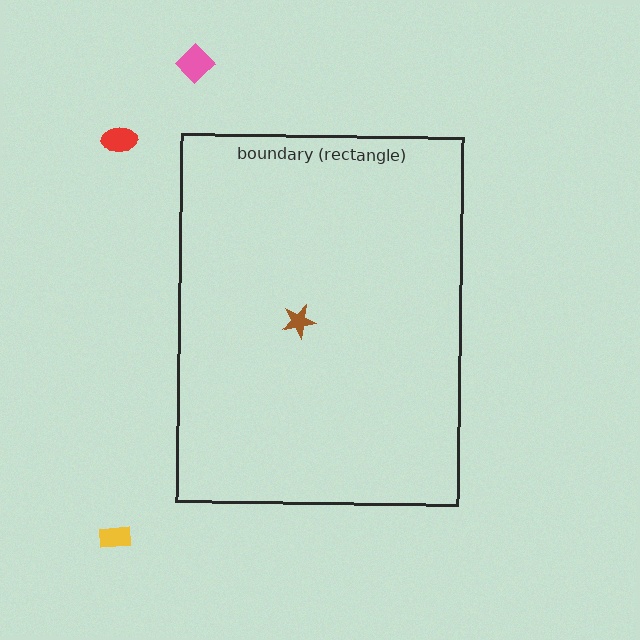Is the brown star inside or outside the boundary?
Inside.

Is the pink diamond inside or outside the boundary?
Outside.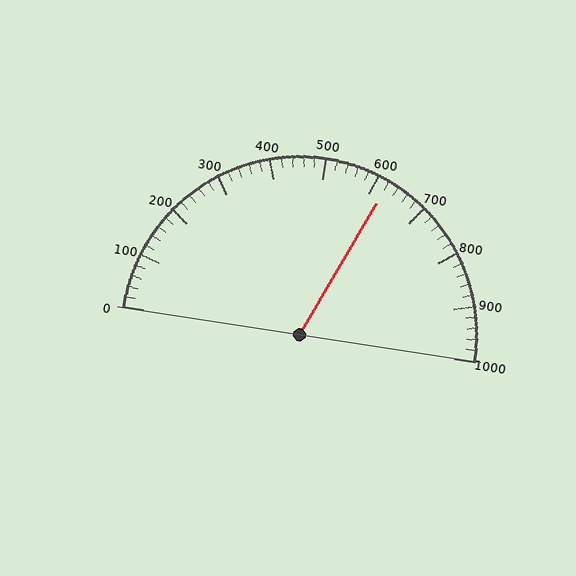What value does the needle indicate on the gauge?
The needle indicates approximately 620.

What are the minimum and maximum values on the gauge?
The gauge ranges from 0 to 1000.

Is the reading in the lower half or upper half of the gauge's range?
The reading is in the upper half of the range (0 to 1000).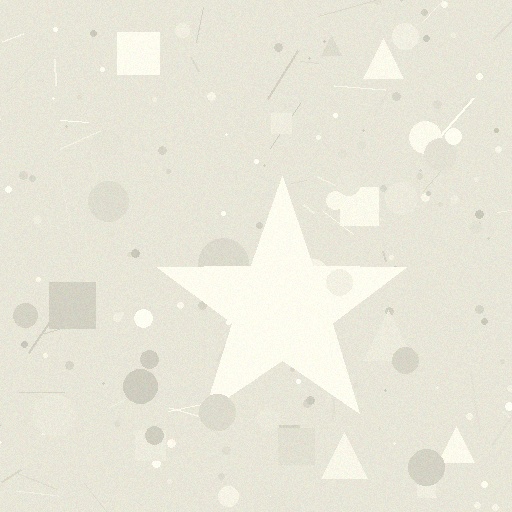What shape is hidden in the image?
A star is hidden in the image.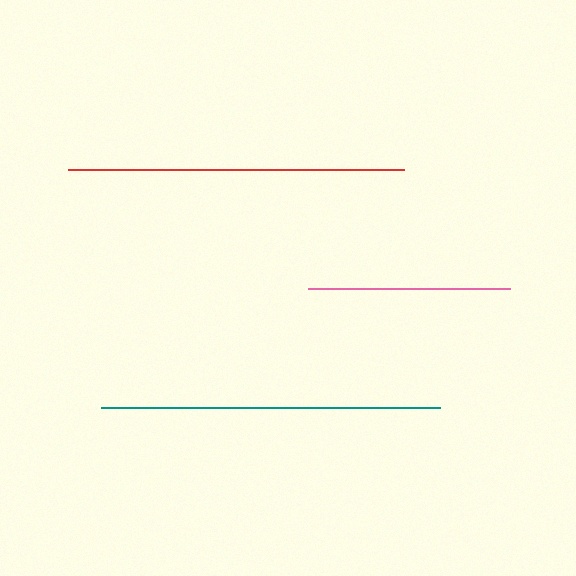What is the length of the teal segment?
The teal segment is approximately 339 pixels long.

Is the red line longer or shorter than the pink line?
The red line is longer than the pink line.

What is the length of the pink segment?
The pink segment is approximately 202 pixels long.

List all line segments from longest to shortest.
From longest to shortest: teal, red, pink.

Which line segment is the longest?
The teal line is the longest at approximately 339 pixels.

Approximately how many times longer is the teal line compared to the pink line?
The teal line is approximately 1.7 times the length of the pink line.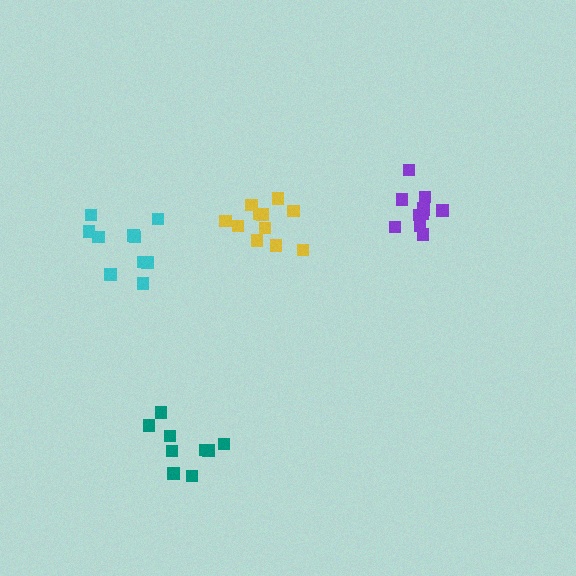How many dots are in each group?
Group 1: 9 dots, Group 2: 10 dots, Group 3: 11 dots, Group 4: 11 dots (41 total).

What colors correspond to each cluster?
The clusters are colored: teal, cyan, yellow, purple.